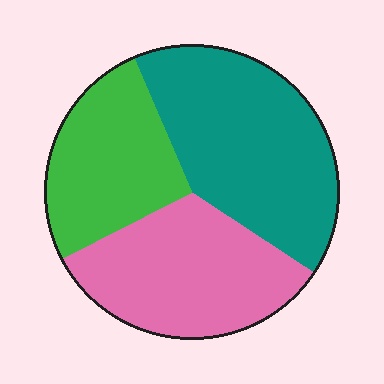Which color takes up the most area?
Teal, at roughly 40%.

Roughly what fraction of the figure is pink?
Pink covers roughly 35% of the figure.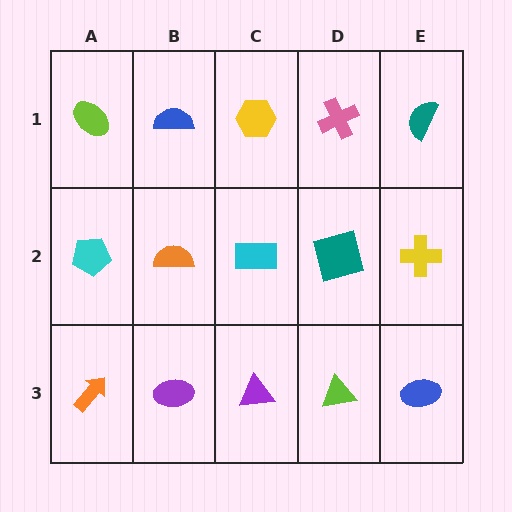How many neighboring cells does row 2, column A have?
3.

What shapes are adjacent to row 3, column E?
A yellow cross (row 2, column E), a lime triangle (row 3, column D).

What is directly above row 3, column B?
An orange semicircle.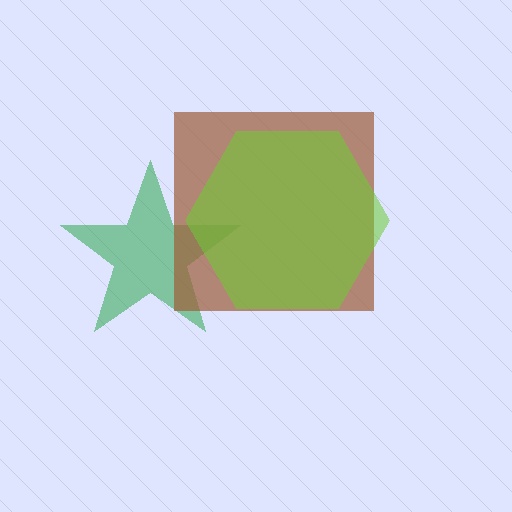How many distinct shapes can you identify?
There are 3 distinct shapes: a green star, a brown square, a lime hexagon.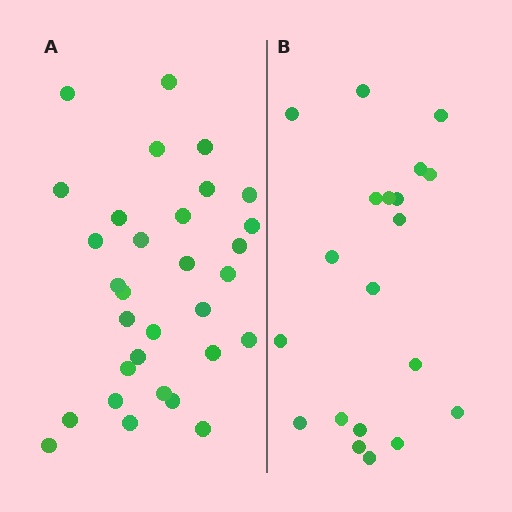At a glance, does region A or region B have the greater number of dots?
Region A (the left region) has more dots.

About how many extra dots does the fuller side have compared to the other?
Region A has roughly 12 or so more dots than region B.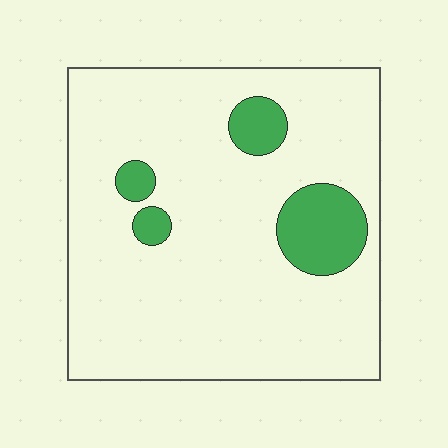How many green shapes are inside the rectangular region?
4.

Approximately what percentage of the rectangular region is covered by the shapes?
Approximately 10%.